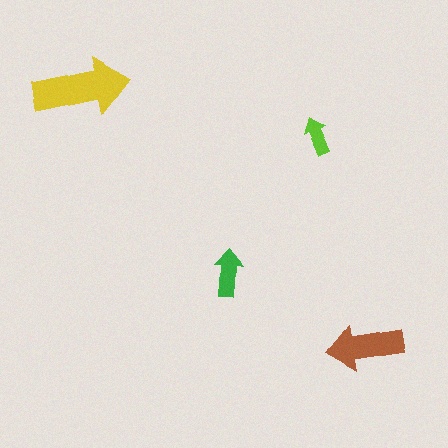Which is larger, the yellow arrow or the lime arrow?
The yellow one.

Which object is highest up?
The yellow arrow is topmost.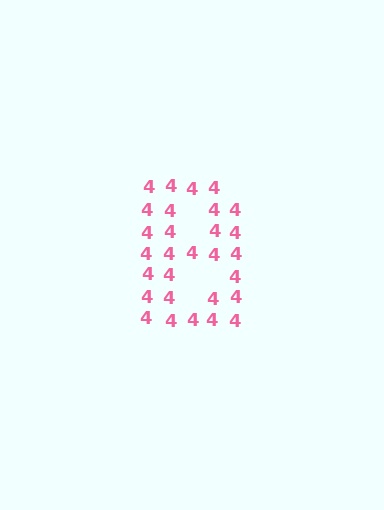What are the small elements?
The small elements are digit 4's.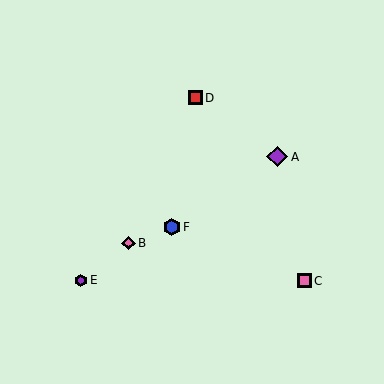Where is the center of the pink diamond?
The center of the pink diamond is at (128, 243).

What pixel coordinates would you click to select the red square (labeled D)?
Click at (196, 98) to select the red square D.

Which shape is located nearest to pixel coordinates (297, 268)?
The pink square (labeled C) at (305, 281) is nearest to that location.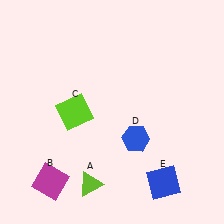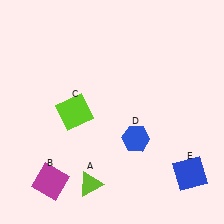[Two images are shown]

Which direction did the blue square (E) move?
The blue square (E) moved right.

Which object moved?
The blue square (E) moved right.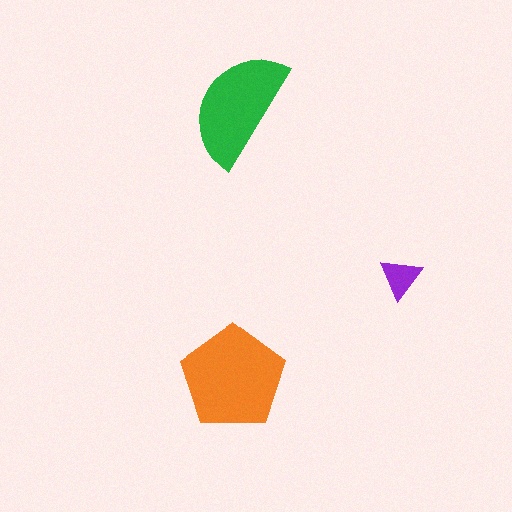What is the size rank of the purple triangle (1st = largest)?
3rd.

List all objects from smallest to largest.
The purple triangle, the green semicircle, the orange pentagon.